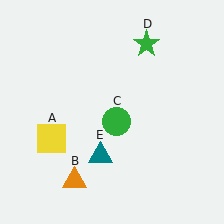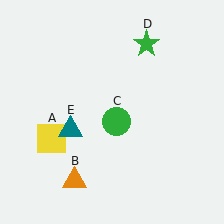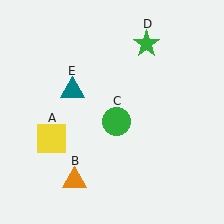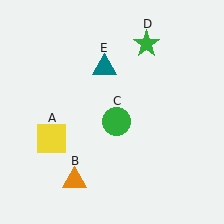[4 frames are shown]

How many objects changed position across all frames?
1 object changed position: teal triangle (object E).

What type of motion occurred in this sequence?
The teal triangle (object E) rotated clockwise around the center of the scene.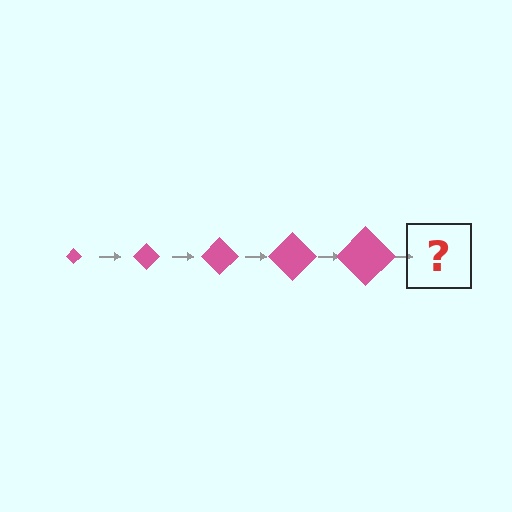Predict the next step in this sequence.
The next step is a pink diamond, larger than the previous one.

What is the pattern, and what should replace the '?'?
The pattern is that the diamond gets progressively larger each step. The '?' should be a pink diamond, larger than the previous one.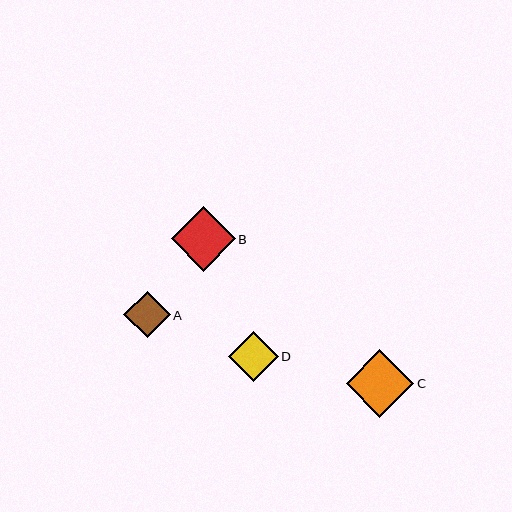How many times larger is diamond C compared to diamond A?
Diamond C is approximately 1.4 times the size of diamond A.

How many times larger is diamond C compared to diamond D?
Diamond C is approximately 1.4 times the size of diamond D.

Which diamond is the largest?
Diamond C is the largest with a size of approximately 67 pixels.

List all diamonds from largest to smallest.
From largest to smallest: C, B, D, A.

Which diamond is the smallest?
Diamond A is the smallest with a size of approximately 47 pixels.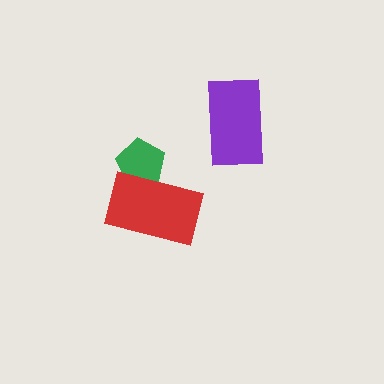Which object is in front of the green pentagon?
The red rectangle is in front of the green pentagon.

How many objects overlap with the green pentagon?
1 object overlaps with the green pentagon.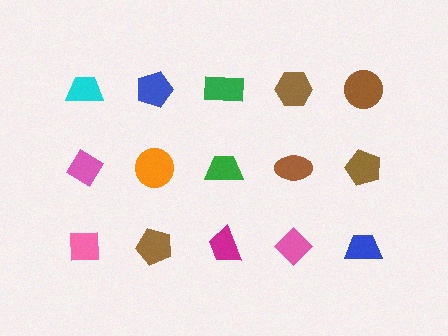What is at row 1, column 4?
A brown hexagon.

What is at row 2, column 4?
A brown ellipse.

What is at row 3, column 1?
A pink square.